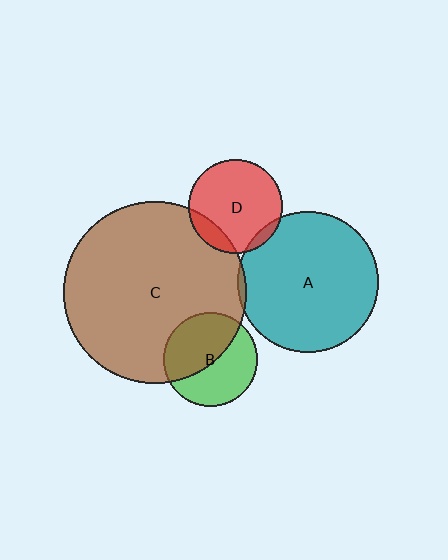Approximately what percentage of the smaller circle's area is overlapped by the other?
Approximately 50%.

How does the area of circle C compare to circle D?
Approximately 3.7 times.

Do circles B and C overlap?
Yes.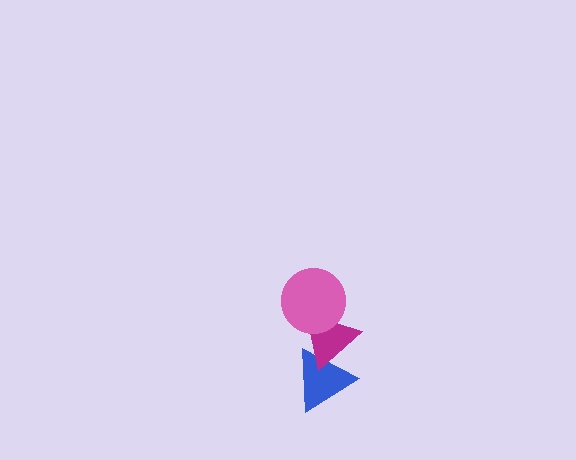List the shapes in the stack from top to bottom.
From top to bottom: the pink circle, the magenta triangle, the blue triangle.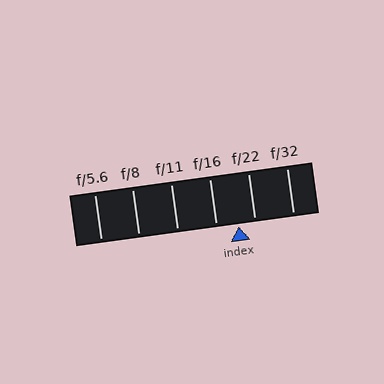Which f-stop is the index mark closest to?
The index mark is closest to f/22.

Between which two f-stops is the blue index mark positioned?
The index mark is between f/16 and f/22.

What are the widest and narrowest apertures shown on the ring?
The widest aperture shown is f/5.6 and the narrowest is f/32.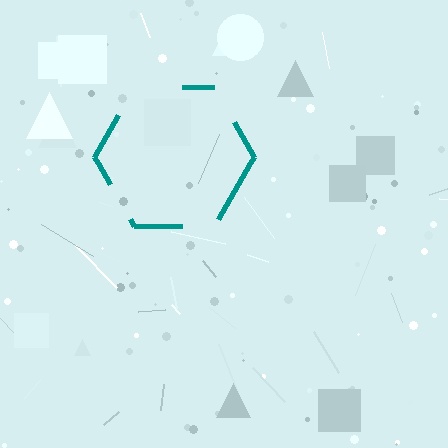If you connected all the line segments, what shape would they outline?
They would outline a hexagon.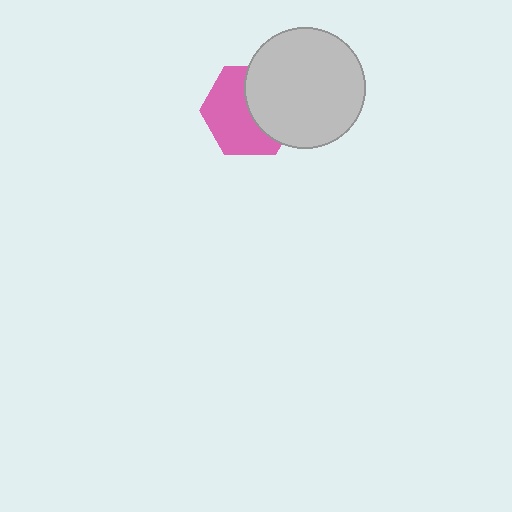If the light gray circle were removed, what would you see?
You would see the complete pink hexagon.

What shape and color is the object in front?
The object in front is a light gray circle.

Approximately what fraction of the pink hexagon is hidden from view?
Roughly 44% of the pink hexagon is hidden behind the light gray circle.